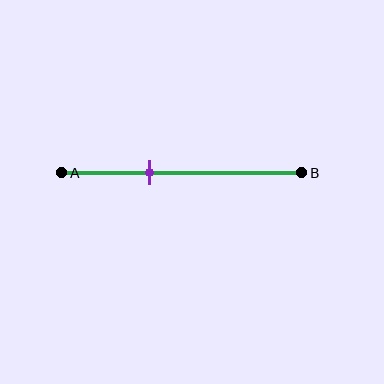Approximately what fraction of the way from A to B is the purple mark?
The purple mark is approximately 35% of the way from A to B.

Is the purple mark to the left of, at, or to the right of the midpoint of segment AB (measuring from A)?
The purple mark is to the left of the midpoint of segment AB.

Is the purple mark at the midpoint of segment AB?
No, the mark is at about 35% from A, not at the 50% midpoint.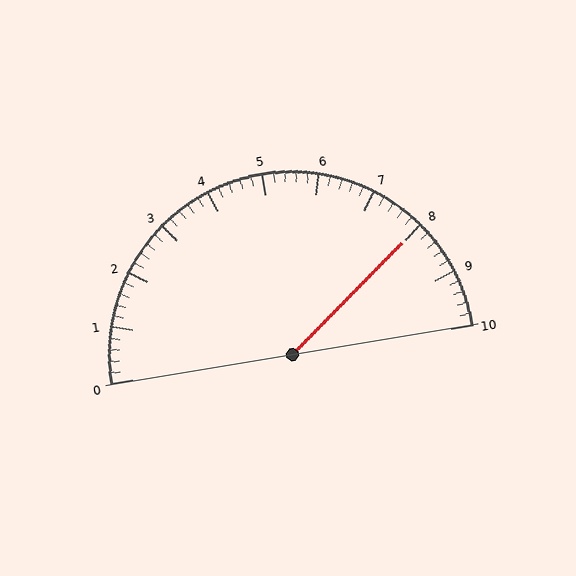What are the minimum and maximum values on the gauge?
The gauge ranges from 0 to 10.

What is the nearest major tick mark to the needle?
The nearest major tick mark is 8.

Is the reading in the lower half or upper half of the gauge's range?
The reading is in the upper half of the range (0 to 10).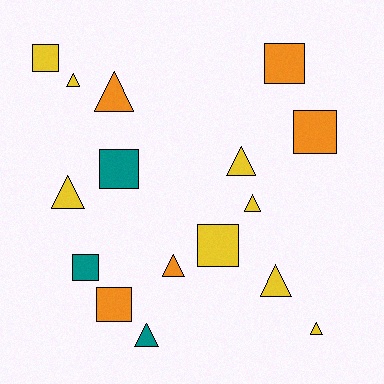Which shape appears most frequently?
Triangle, with 9 objects.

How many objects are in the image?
There are 16 objects.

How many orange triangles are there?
There are 2 orange triangles.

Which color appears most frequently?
Yellow, with 8 objects.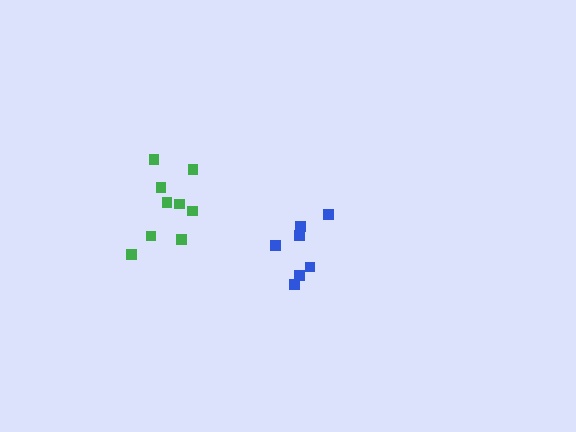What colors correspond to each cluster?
The clusters are colored: green, blue.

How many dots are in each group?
Group 1: 9 dots, Group 2: 7 dots (16 total).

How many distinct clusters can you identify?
There are 2 distinct clusters.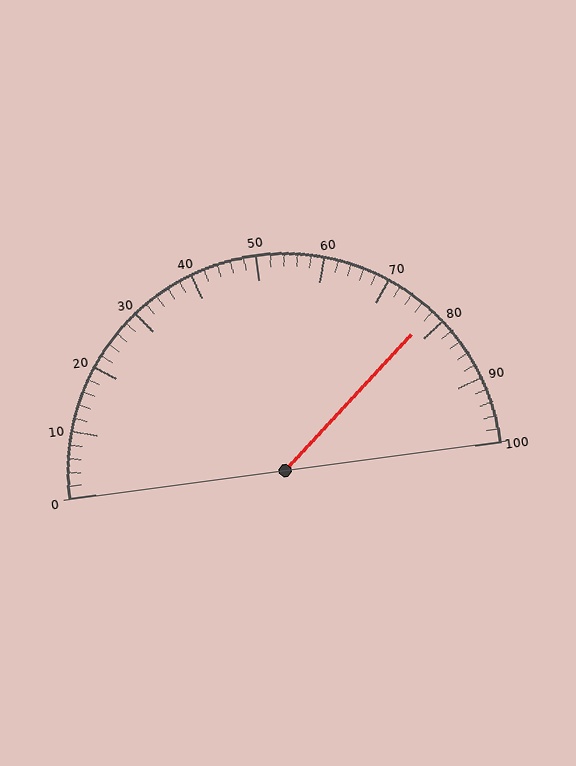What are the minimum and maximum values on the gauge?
The gauge ranges from 0 to 100.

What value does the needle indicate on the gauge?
The needle indicates approximately 78.